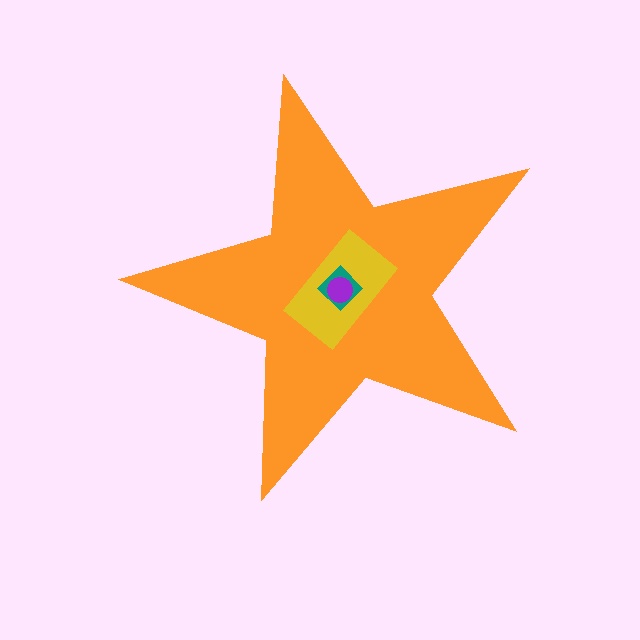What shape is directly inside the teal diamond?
The purple circle.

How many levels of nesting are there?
4.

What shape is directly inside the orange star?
The yellow rectangle.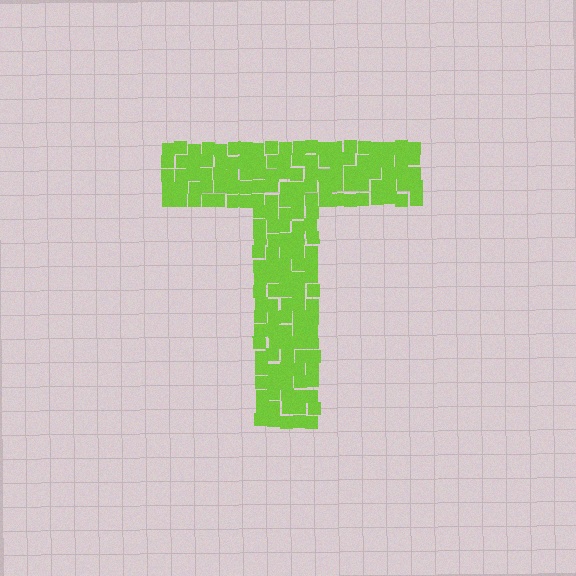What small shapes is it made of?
It is made of small squares.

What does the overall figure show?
The overall figure shows the letter T.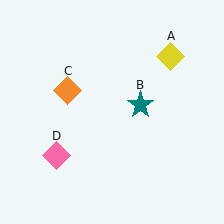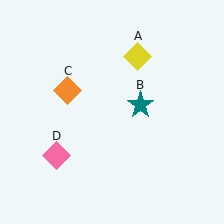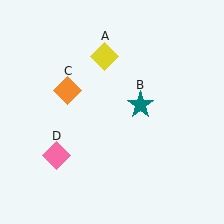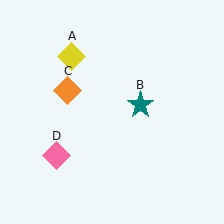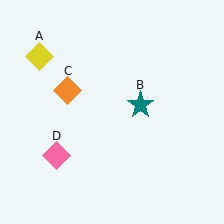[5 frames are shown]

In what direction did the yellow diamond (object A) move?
The yellow diamond (object A) moved left.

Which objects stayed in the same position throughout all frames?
Teal star (object B) and orange diamond (object C) and pink diamond (object D) remained stationary.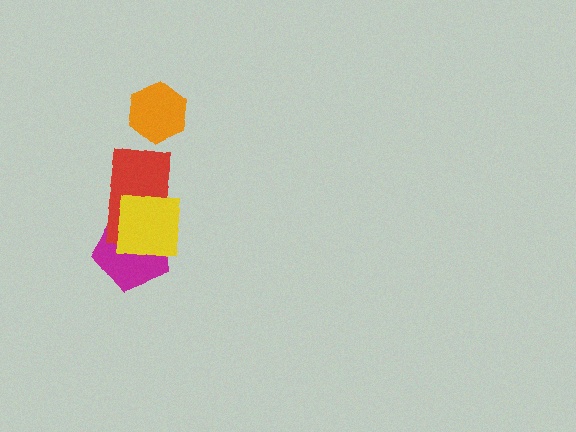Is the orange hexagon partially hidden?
No, no other shape covers it.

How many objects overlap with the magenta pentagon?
2 objects overlap with the magenta pentagon.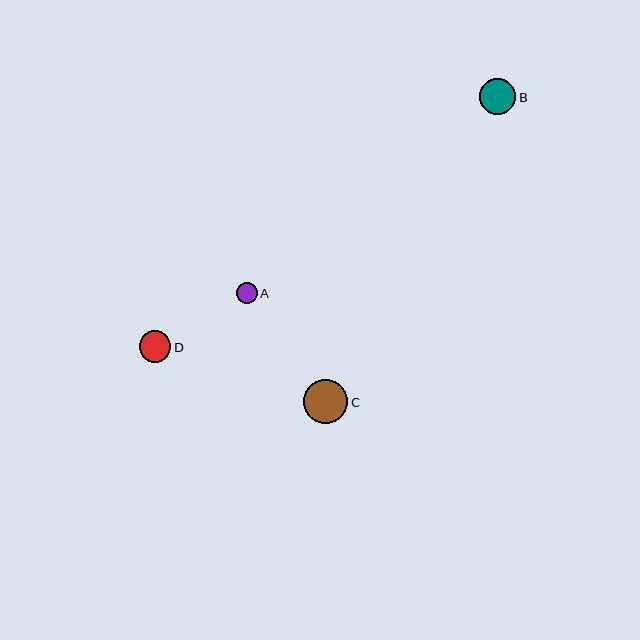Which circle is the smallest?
Circle A is the smallest with a size of approximately 21 pixels.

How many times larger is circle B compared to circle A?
Circle B is approximately 1.7 times the size of circle A.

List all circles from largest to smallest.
From largest to smallest: C, B, D, A.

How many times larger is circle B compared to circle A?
Circle B is approximately 1.7 times the size of circle A.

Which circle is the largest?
Circle C is the largest with a size of approximately 44 pixels.